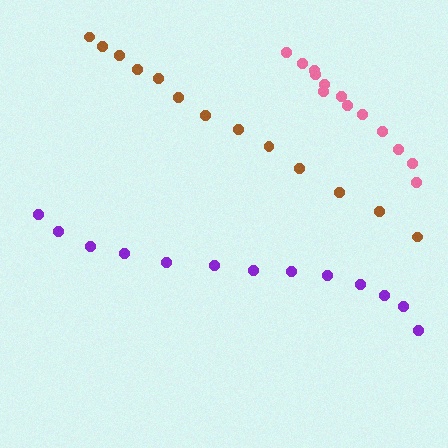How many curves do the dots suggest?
There are 3 distinct paths.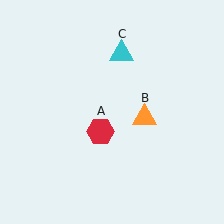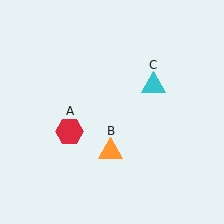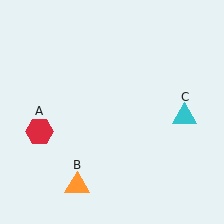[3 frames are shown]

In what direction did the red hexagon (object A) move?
The red hexagon (object A) moved left.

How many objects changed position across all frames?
3 objects changed position: red hexagon (object A), orange triangle (object B), cyan triangle (object C).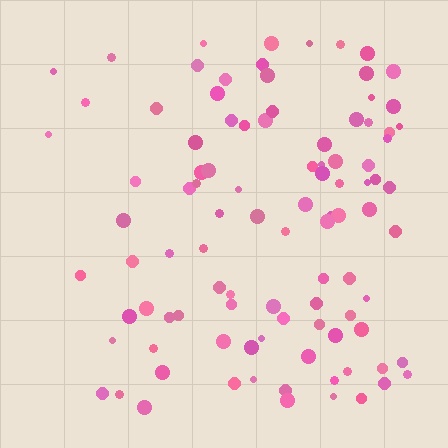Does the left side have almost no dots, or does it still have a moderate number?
Still a moderate number, just noticeably fewer than the right.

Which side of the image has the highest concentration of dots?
The right.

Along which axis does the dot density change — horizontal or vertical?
Horizontal.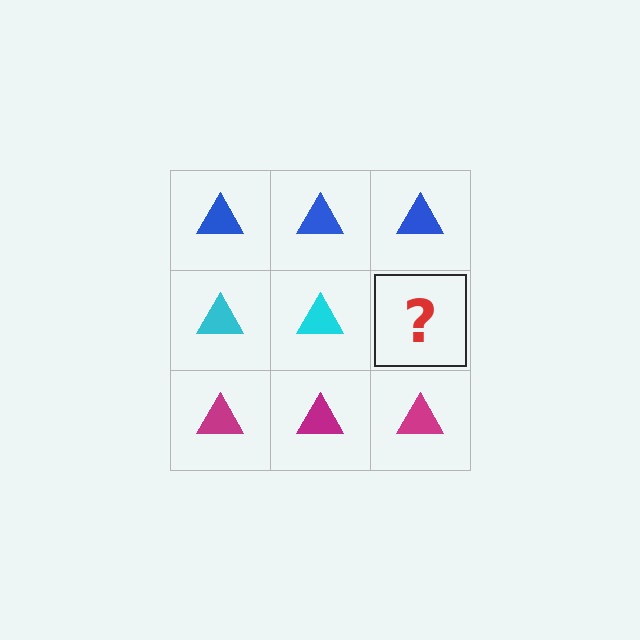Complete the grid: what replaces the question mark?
The question mark should be replaced with a cyan triangle.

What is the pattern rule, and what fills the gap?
The rule is that each row has a consistent color. The gap should be filled with a cyan triangle.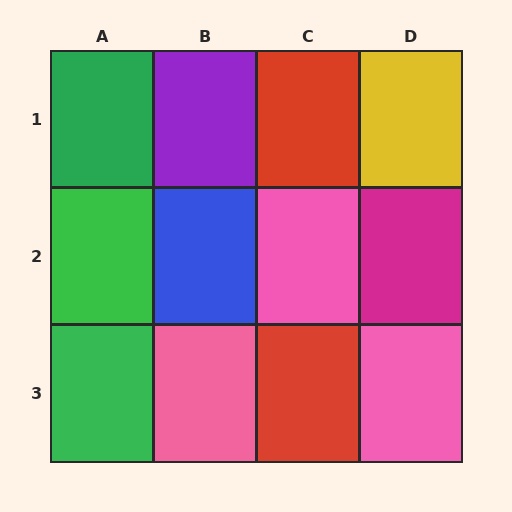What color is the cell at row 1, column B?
Purple.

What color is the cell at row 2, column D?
Magenta.